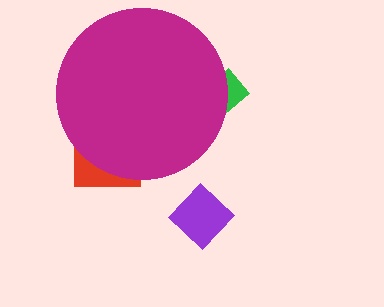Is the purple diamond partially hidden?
No, the purple diamond is fully visible.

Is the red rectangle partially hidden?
Yes, the red rectangle is partially hidden behind the magenta circle.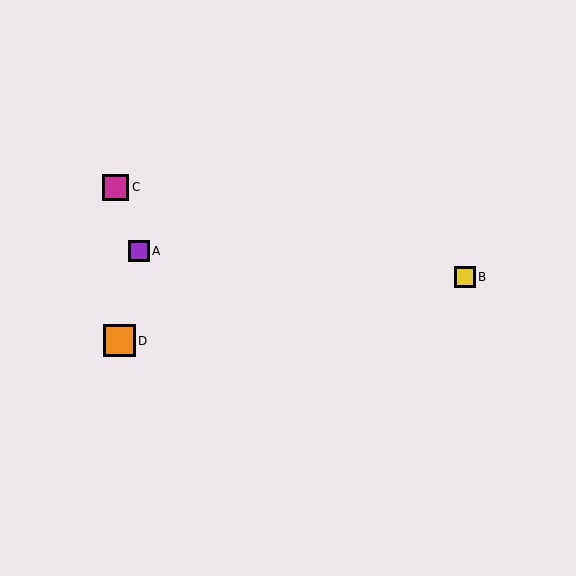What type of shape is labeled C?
Shape C is a magenta square.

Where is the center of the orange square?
The center of the orange square is at (119, 341).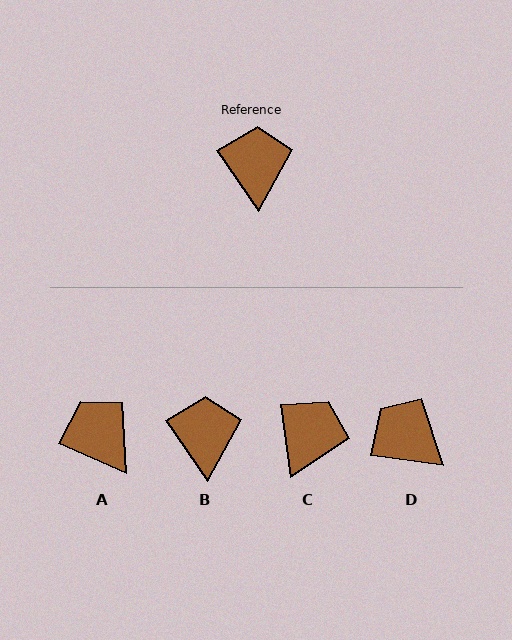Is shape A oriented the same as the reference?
No, it is off by about 32 degrees.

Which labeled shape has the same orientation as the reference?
B.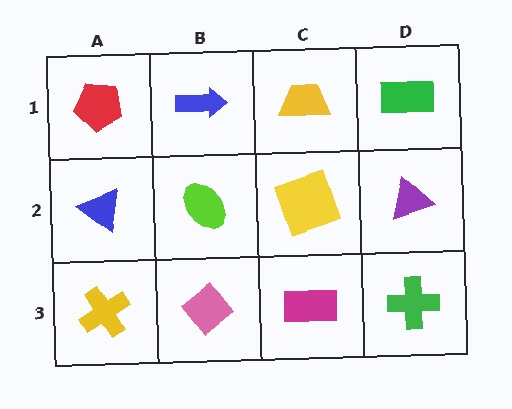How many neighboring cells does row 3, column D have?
2.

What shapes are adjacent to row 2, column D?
A green rectangle (row 1, column D), a green cross (row 3, column D), a yellow square (row 2, column C).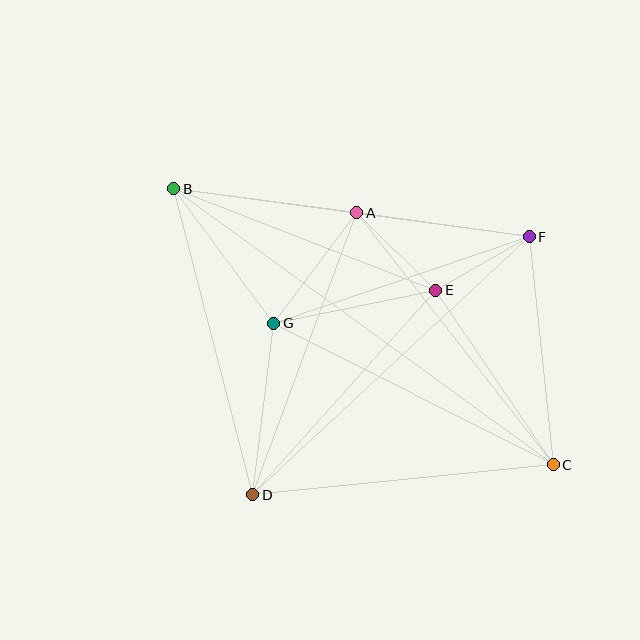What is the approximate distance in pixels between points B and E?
The distance between B and E is approximately 281 pixels.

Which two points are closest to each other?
Points E and F are closest to each other.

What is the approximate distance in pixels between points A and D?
The distance between A and D is approximately 300 pixels.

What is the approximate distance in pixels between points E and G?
The distance between E and G is approximately 166 pixels.